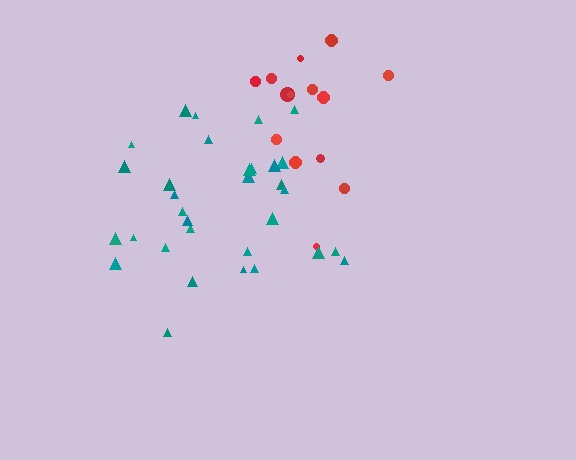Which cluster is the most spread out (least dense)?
Teal.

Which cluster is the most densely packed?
Red.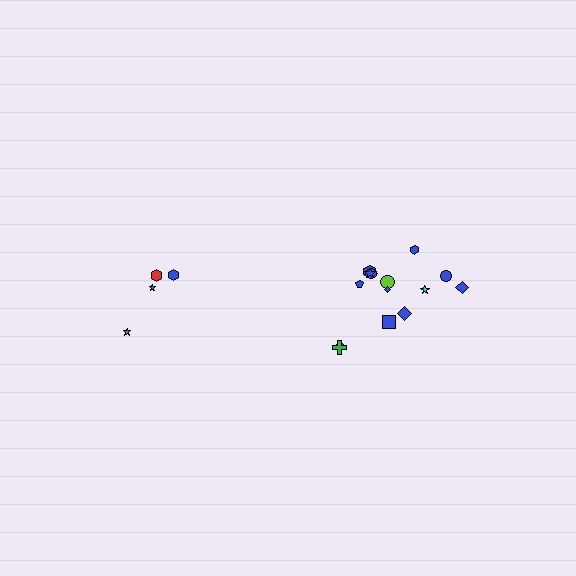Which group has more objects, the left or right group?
The right group.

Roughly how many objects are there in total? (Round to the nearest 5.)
Roughly 20 objects in total.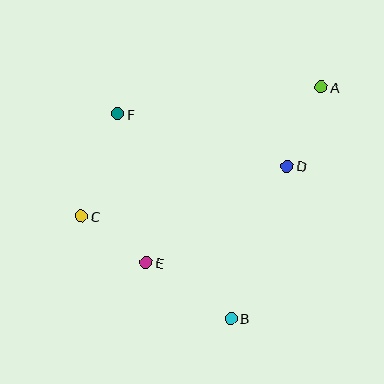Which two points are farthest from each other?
Points A and C are farthest from each other.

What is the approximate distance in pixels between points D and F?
The distance between D and F is approximately 178 pixels.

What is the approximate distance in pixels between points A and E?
The distance between A and E is approximately 248 pixels.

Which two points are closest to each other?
Points C and E are closest to each other.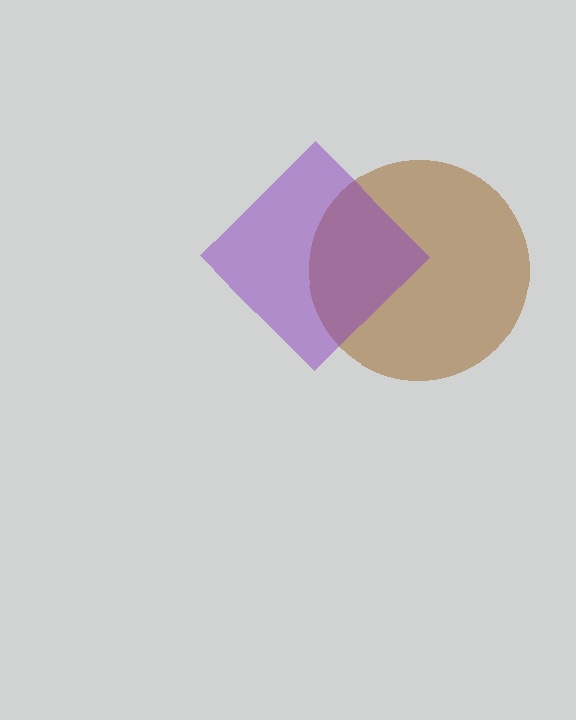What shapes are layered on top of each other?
The layered shapes are: a brown circle, a purple diamond.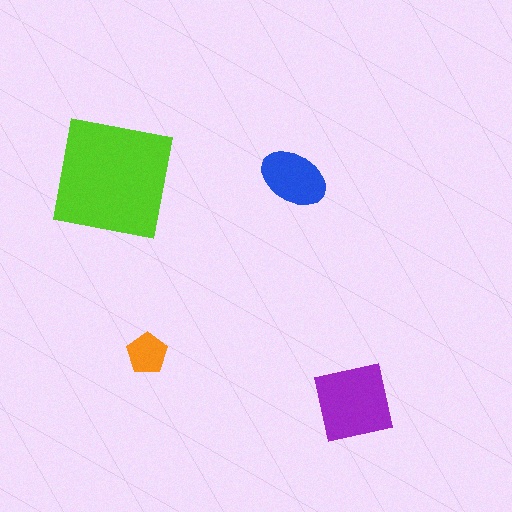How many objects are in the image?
There are 4 objects in the image.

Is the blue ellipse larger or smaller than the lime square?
Smaller.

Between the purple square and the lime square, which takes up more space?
The lime square.